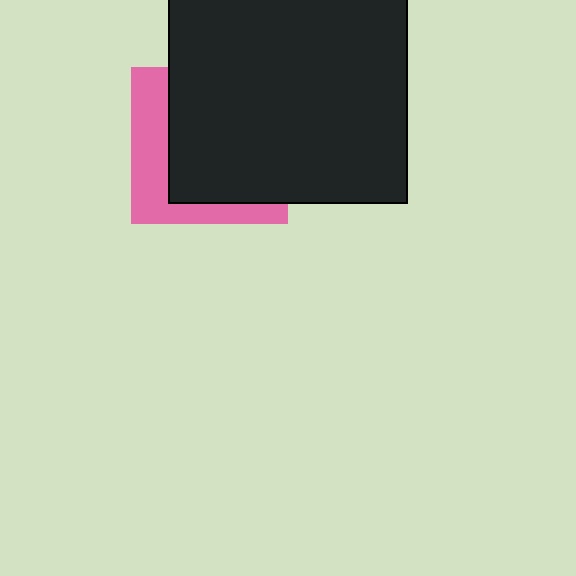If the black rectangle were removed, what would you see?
You would see the complete pink square.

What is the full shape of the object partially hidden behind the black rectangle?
The partially hidden object is a pink square.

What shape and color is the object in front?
The object in front is a black rectangle.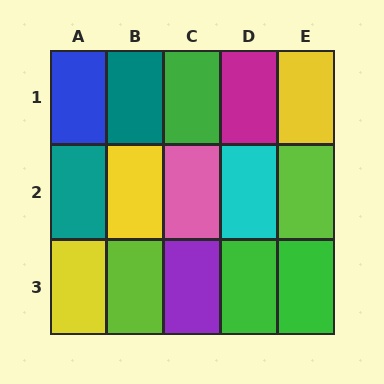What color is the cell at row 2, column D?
Cyan.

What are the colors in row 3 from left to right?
Yellow, lime, purple, green, green.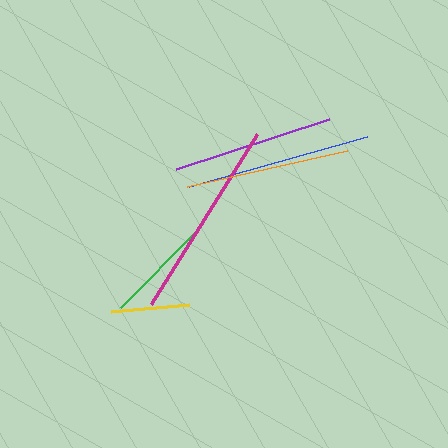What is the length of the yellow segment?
The yellow segment is approximately 79 pixels long.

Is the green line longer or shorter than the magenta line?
The magenta line is longer than the green line.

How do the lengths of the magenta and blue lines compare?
The magenta and blue lines are approximately the same length.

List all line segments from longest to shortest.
From longest to shortest: magenta, blue, orange, purple, green, yellow.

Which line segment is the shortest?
The yellow line is the shortest at approximately 79 pixels.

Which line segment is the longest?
The magenta line is the longest at approximately 201 pixels.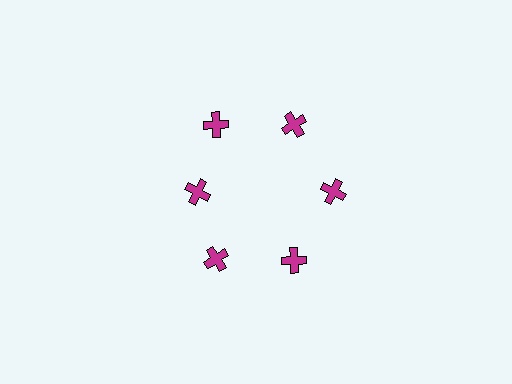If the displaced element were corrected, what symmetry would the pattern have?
It would have 6-fold rotational symmetry — the pattern would map onto itself every 60 degrees.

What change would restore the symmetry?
The symmetry would be restored by moving it outward, back onto the ring so that all 6 crosses sit at equal angles and equal distance from the center.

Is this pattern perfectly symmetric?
No. The 6 magenta crosses are arranged in a ring, but one element near the 9 o'clock position is pulled inward toward the center, breaking the 6-fold rotational symmetry.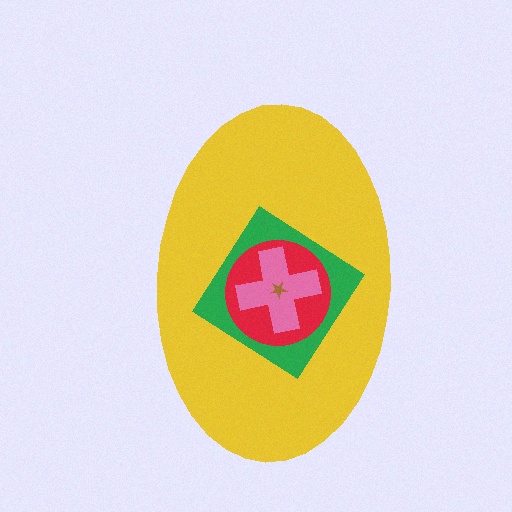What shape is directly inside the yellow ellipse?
The green diamond.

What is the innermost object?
The brown star.